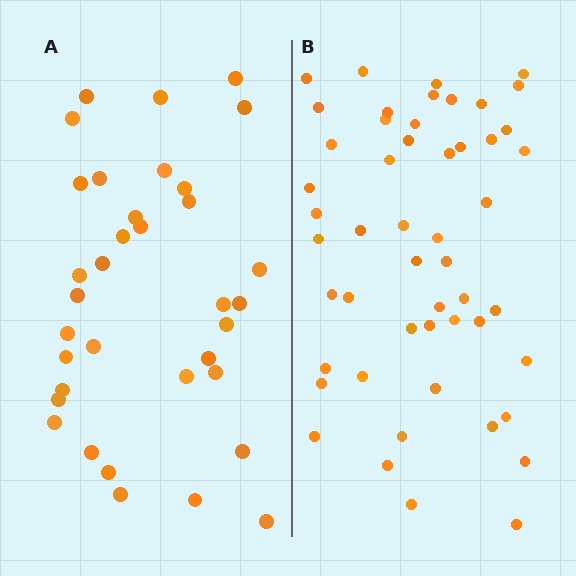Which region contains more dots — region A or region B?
Region B (the right region) has more dots.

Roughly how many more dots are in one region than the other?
Region B has approximately 15 more dots than region A.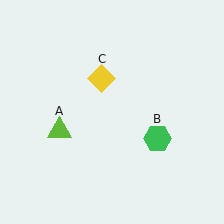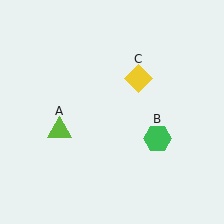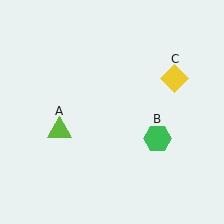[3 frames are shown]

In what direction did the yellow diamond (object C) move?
The yellow diamond (object C) moved right.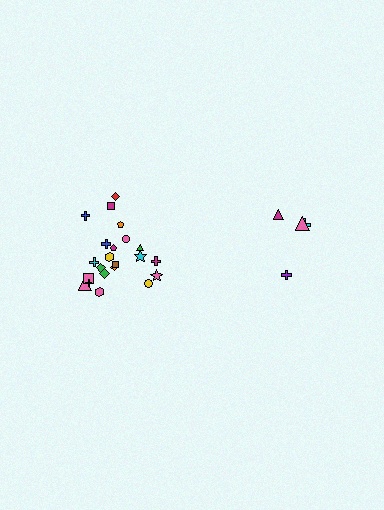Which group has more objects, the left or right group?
The left group.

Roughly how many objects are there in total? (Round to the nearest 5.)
Roughly 25 objects in total.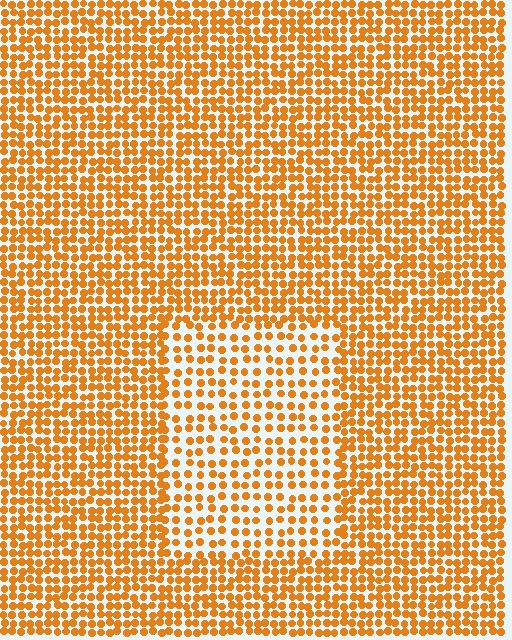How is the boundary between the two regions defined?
The boundary is defined by a change in element density (approximately 1.7x ratio). All elements are the same color, size, and shape.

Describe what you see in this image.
The image contains small orange elements arranged at two different densities. A rectangle-shaped region is visible where the elements are less densely packed than the surrounding area.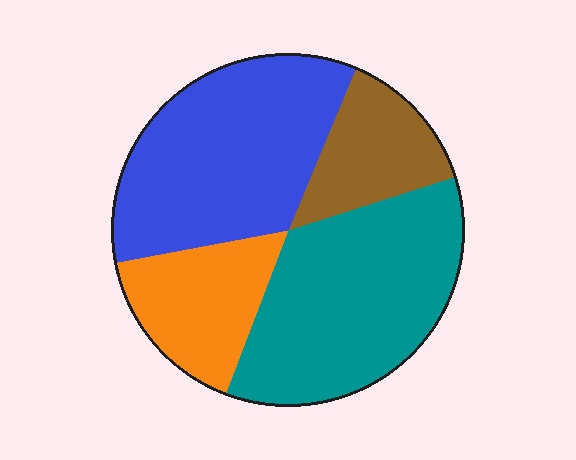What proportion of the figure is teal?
Teal takes up about three eighths (3/8) of the figure.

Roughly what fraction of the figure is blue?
Blue takes up about one third (1/3) of the figure.